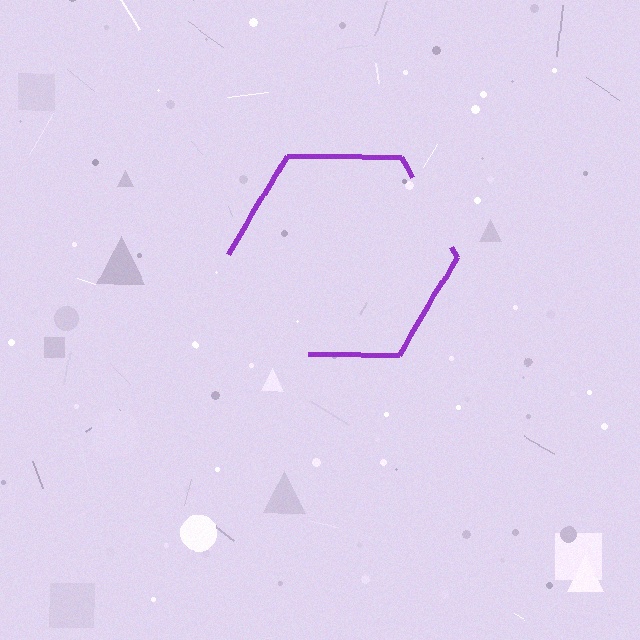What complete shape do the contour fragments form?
The contour fragments form a hexagon.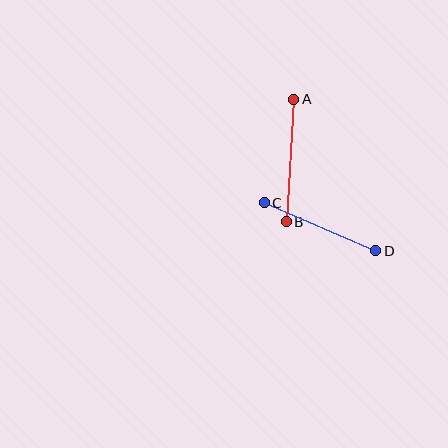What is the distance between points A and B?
The distance is approximately 122 pixels.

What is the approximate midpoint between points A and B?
The midpoint is at approximately (290, 160) pixels.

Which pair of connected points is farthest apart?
Points A and B are farthest apart.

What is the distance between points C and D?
The distance is approximately 122 pixels.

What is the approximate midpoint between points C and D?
The midpoint is at approximately (320, 227) pixels.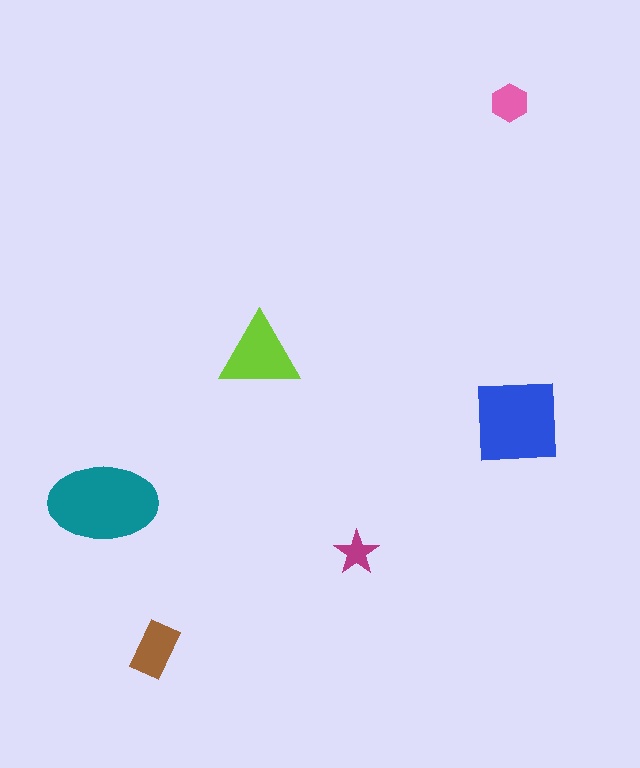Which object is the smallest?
The magenta star.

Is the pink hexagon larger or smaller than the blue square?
Smaller.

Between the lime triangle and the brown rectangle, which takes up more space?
The lime triangle.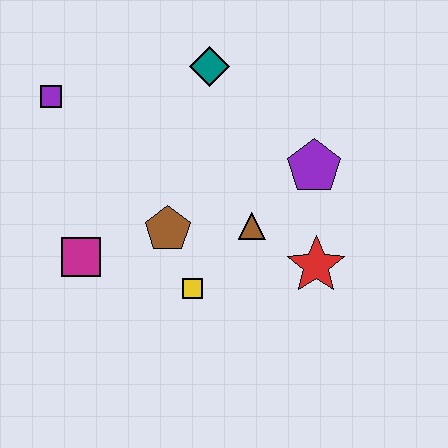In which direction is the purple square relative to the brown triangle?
The purple square is to the left of the brown triangle.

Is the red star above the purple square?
No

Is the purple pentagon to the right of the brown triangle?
Yes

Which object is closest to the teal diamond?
The purple pentagon is closest to the teal diamond.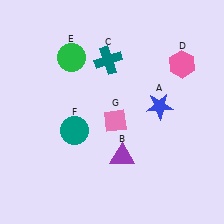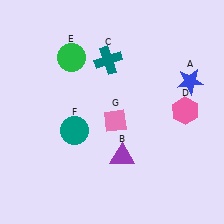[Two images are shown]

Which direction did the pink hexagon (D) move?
The pink hexagon (D) moved down.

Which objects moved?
The objects that moved are: the blue star (A), the pink hexagon (D).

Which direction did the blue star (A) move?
The blue star (A) moved right.